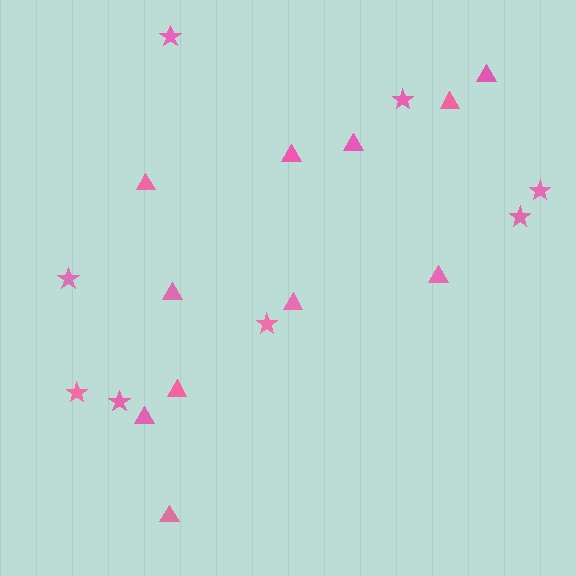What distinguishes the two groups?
There are 2 groups: one group of triangles (11) and one group of stars (8).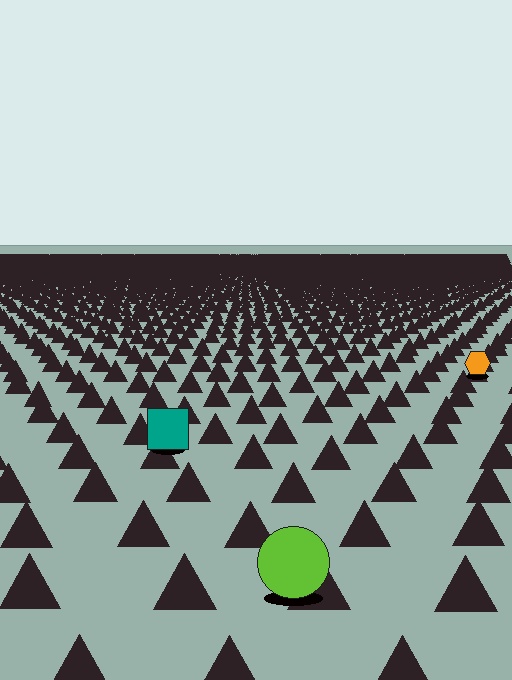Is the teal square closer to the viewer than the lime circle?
No. The lime circle is closer — you can tell from the texture gradient: the ground texture is coarser near it.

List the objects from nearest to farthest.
From nearest to farthest: the lime circle, the teal square, the orange hexagon.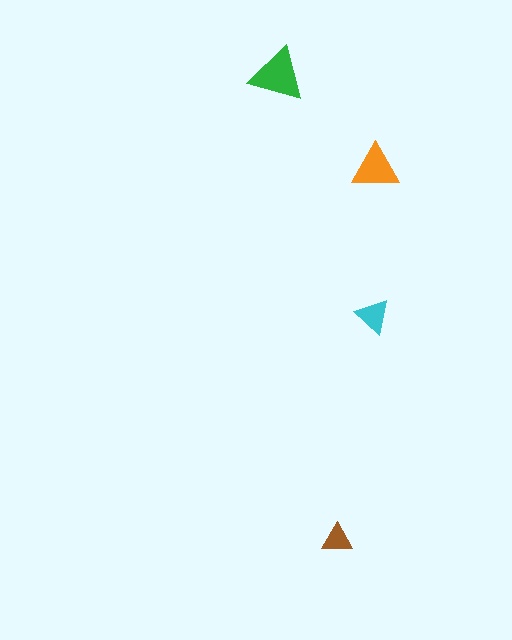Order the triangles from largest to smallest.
the green one, the orange one, the cyan one, the brown one.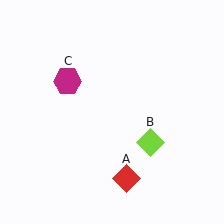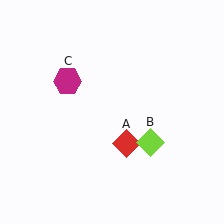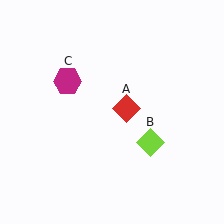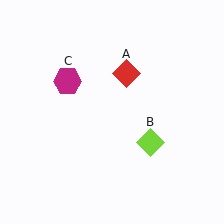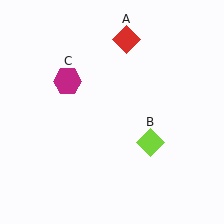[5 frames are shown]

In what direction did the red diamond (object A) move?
The red diamond (object A) moved up.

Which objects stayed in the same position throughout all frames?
Lime diamond (object B) and magenta hexagon (object C) remained stationary.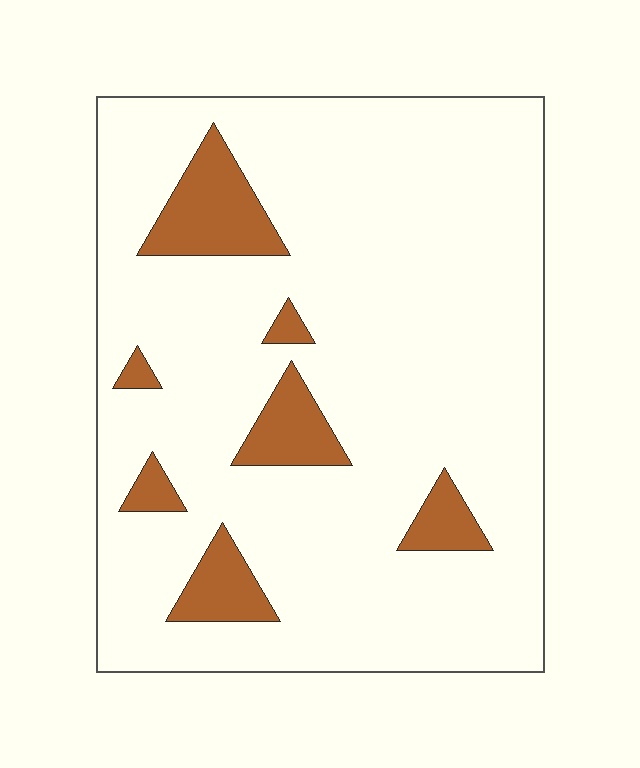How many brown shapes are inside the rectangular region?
7.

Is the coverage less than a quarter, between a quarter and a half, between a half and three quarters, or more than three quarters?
Less than a quarter.